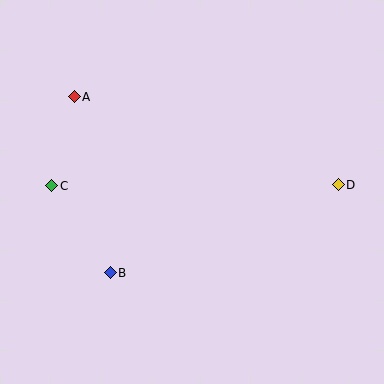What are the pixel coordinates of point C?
Point C is at (52, 186).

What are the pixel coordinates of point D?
Point D is at (338, 185).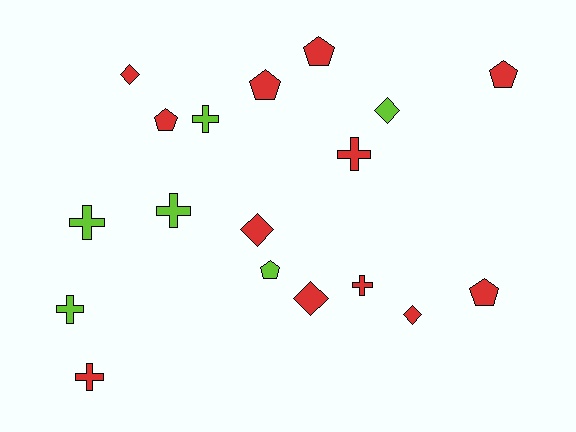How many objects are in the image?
There are 18 objects.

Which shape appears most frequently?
Cross, with 7 objects.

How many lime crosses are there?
There are 4 lime crosses.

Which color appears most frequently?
Red, with 12 objects.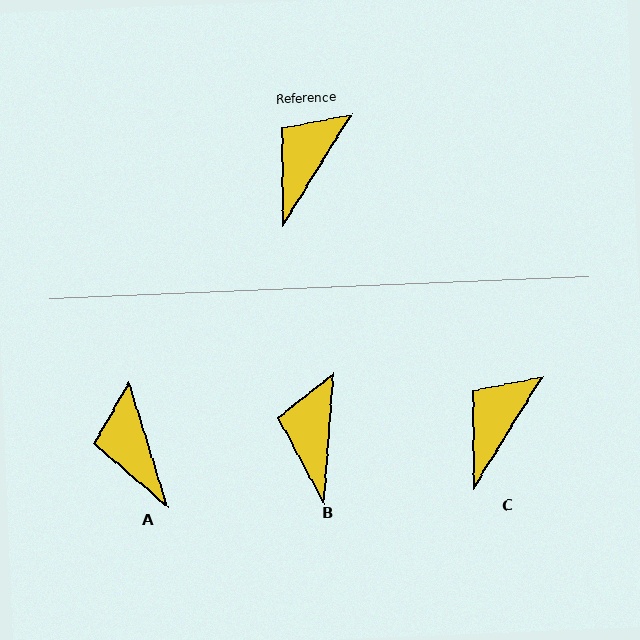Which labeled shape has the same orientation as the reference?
C.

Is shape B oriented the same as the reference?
No, it is off by about 27 degrees.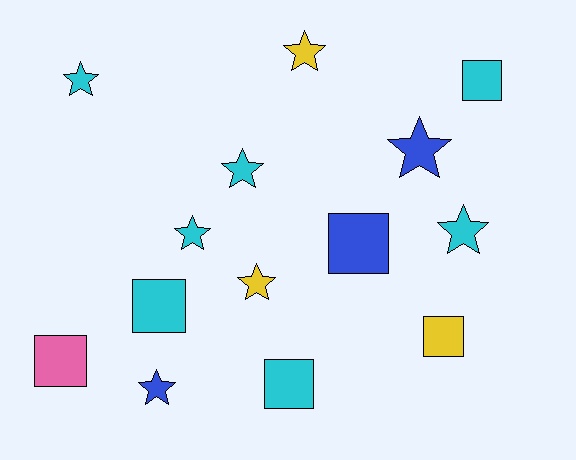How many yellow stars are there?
There are 2 yellow stars.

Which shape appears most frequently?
Star, with 8 objects.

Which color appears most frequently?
Cyan, with 7 objects.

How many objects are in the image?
There are 14 objects.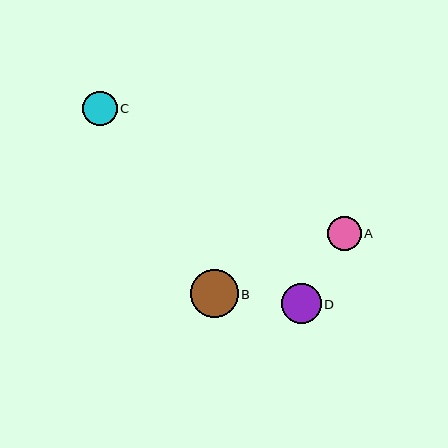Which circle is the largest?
Circle B is the largest with a size of approximately 48 pixels.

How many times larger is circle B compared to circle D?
Circle B is approximately 1.2 times the size of circle D.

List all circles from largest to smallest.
From largest to smallest: B, D, C, A.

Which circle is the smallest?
Circle A is the smallest with a size of approximately 34 pixels.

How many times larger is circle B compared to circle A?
Circle B is approximately 1.4 times the size of circle A.